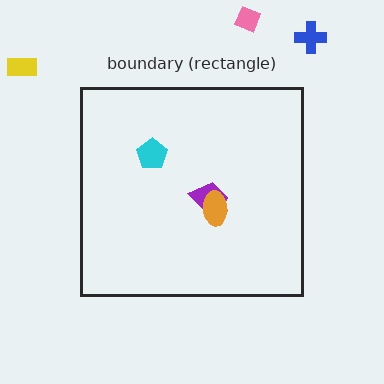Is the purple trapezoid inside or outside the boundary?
Inside.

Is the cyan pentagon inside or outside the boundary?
Inside.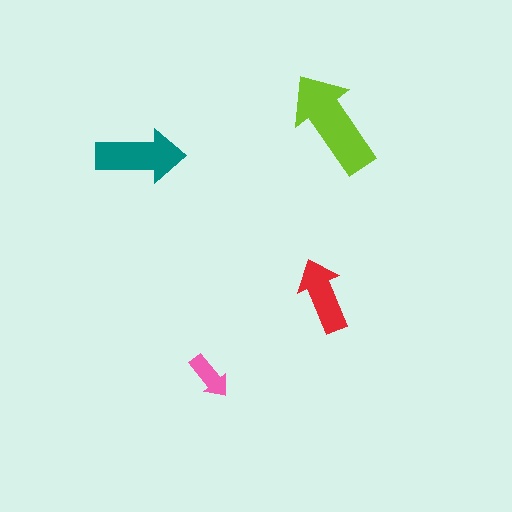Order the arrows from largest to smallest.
the lime one, the teal one, the red one, the pink one.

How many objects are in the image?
There are 4 objects in the image.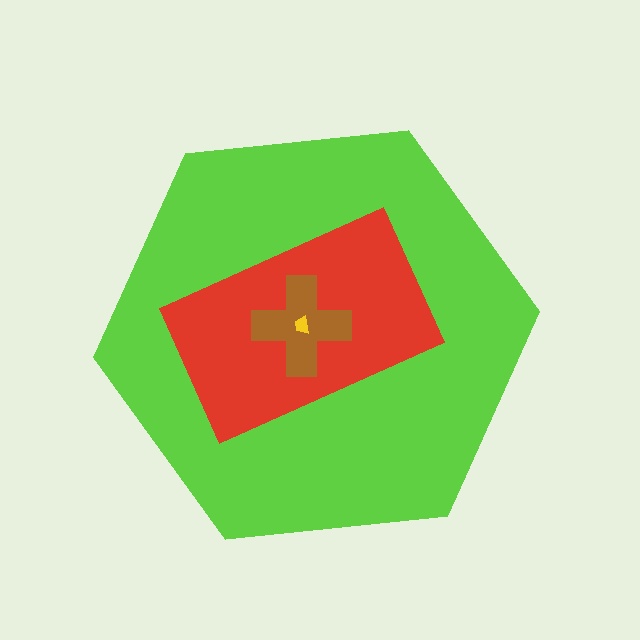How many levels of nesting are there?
4.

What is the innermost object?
The yellow trapezoid.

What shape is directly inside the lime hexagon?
The red rectangle.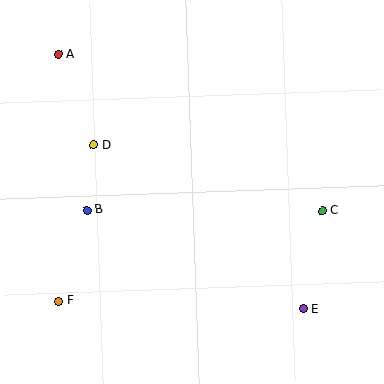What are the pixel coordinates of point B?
Point B is at (87, 210).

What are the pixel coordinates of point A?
Point A is at (59, 54).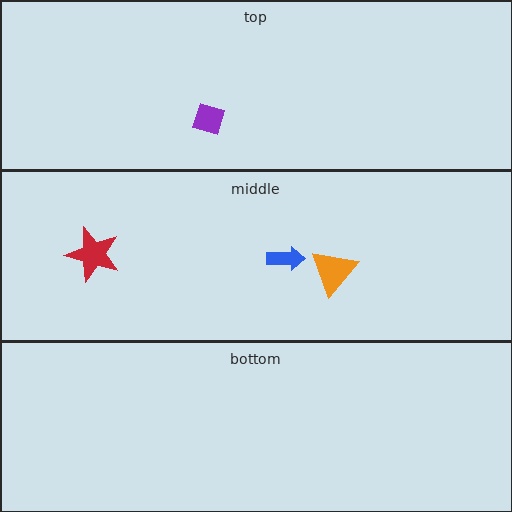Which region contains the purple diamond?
The top region.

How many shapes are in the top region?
1.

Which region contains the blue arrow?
The middle region.